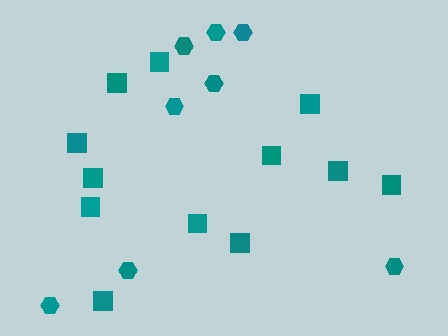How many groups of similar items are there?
There are 2 groups: one group of hexagons (8) and one group of squares (12).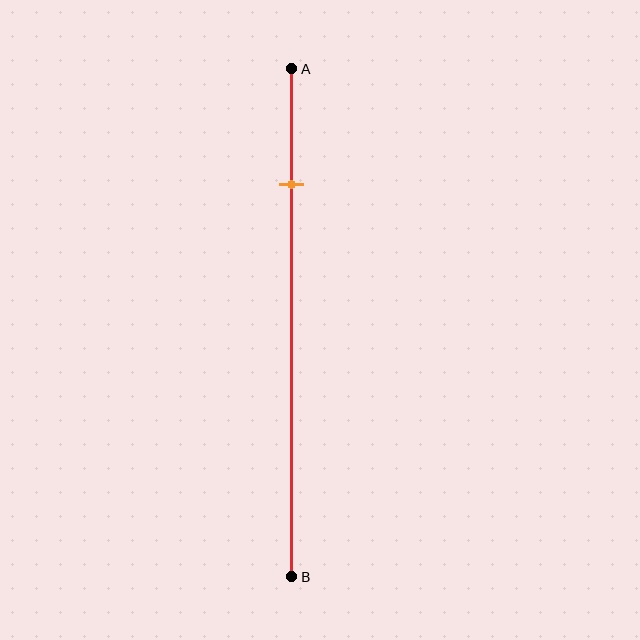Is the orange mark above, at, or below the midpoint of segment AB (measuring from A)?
The orange mark is above the midpoint of segment AB.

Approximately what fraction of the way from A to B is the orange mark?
The orange mark is approximately 25% of the way from A to B.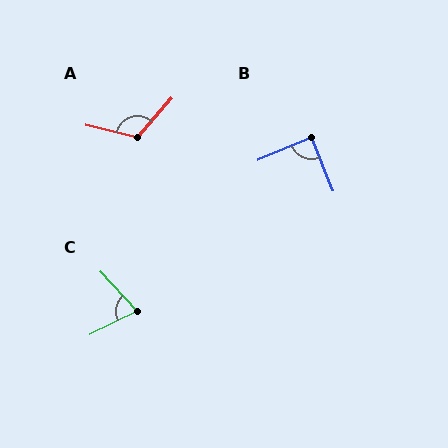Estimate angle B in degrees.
Approximately 89 degrees.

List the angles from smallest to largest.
C (73°), B (89°), A (117°).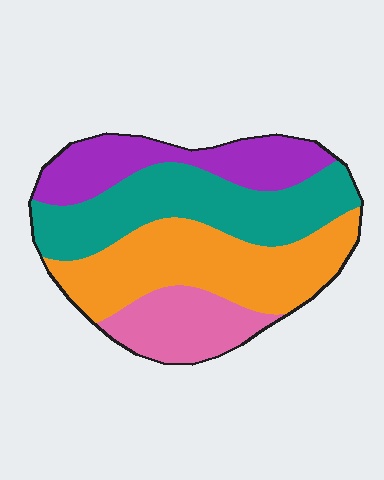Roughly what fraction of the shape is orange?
Orange takes up about one third (1/3) of the shape.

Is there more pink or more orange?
Orange.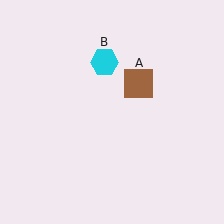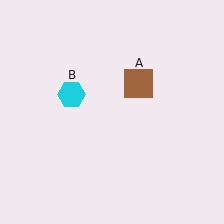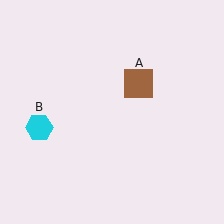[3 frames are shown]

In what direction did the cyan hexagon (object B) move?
The cyan hexagon (object B) moved down and to the left.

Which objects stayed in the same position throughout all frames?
Brown square (object A) remained stationary.